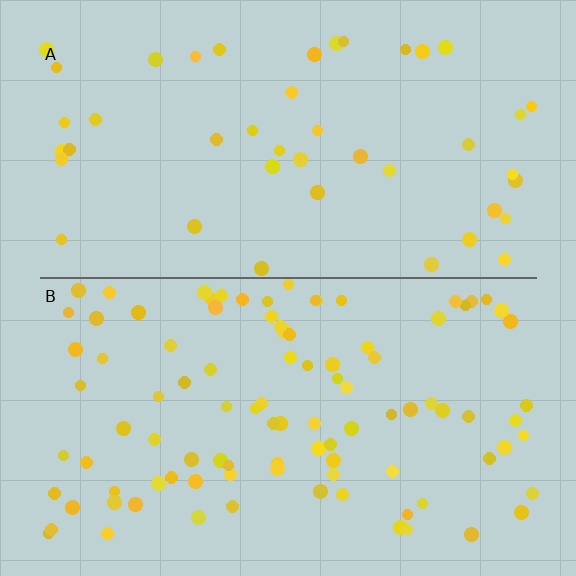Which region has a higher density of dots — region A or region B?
B (the bottom).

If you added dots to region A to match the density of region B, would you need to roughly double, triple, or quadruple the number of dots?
Approximately double.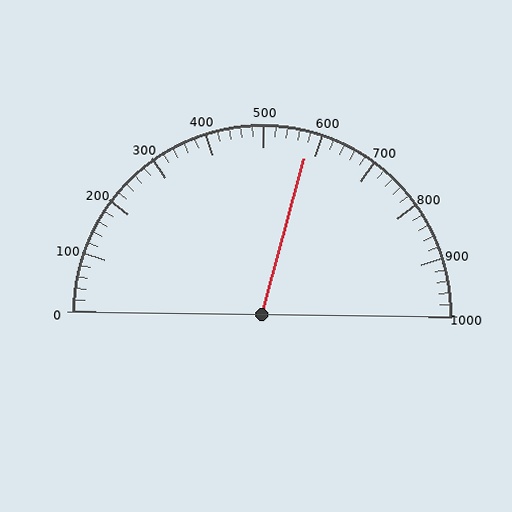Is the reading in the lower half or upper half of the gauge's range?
The reading is in the upper half of the range (0 to 1000).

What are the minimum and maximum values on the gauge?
The gauge ranges from 0 to 1000.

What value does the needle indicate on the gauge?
The needle indicates approximately 580.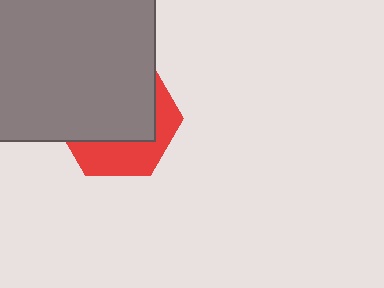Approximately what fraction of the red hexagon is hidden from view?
Roughly 63% of the red hexagon is hidden behind the gray rectangle.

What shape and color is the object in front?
The object in front is a gray rectangle.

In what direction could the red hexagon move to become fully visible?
The red hexagon could move down. That would shift it out from behind the gray rectangle entirely.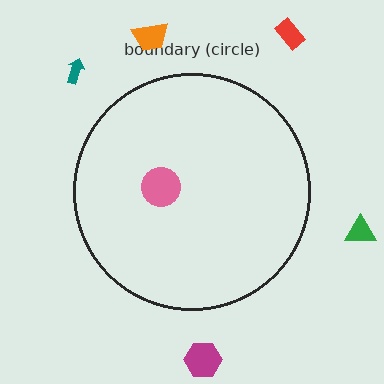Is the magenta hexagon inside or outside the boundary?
Outside.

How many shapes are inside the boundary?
1 inside, 5 outside.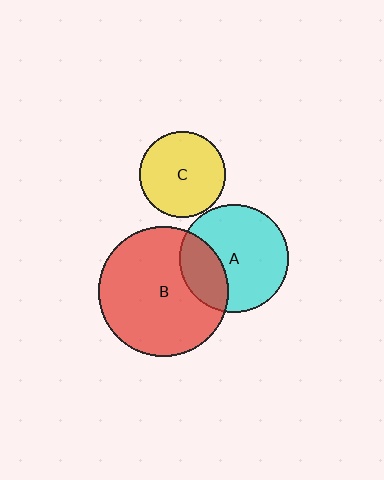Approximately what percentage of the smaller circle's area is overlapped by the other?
Approximately 30%.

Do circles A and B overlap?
Yes.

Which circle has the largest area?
Circle B (red).